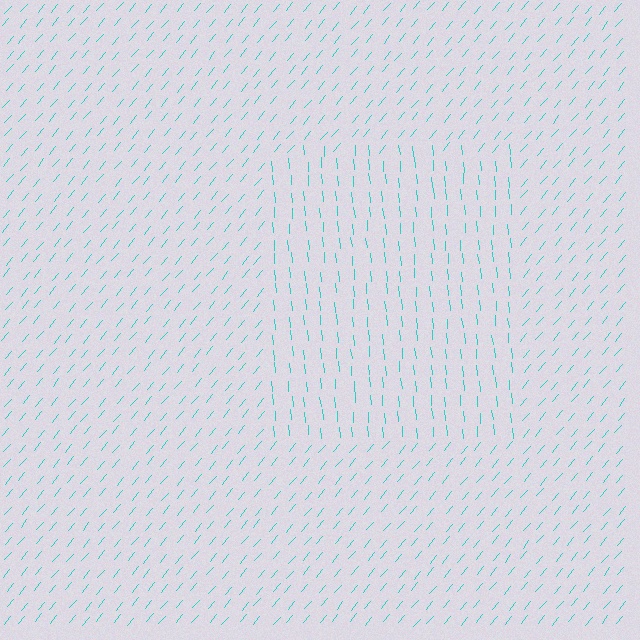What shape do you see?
I see a rectangle.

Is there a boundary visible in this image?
Yes, there is a texture boundary formed by a change in line orientation.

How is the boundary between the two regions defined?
The boundary is defined purely by a change in line orientation (approximately 45 degrees difference). All lines are the same color and thickness.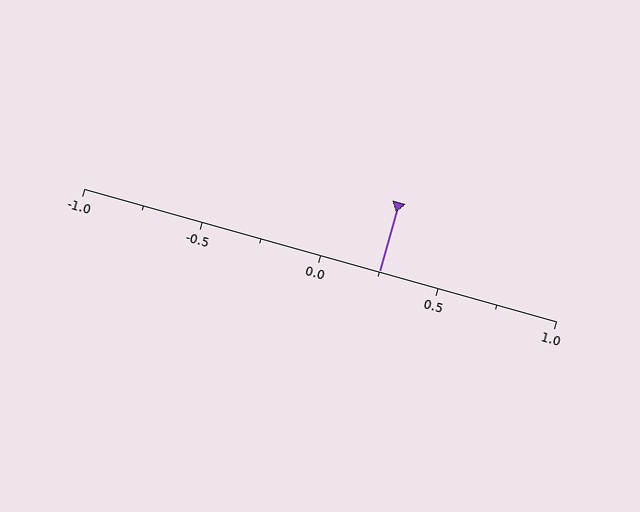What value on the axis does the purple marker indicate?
The marker indicates approximately 0.25.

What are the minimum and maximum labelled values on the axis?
The axis runs from -1.0 to 1.0.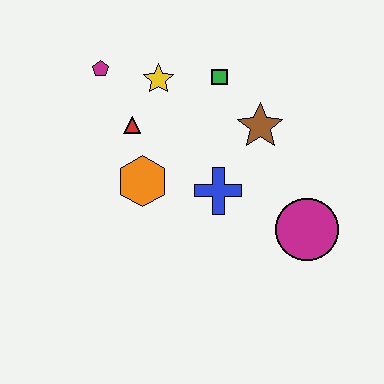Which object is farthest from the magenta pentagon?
The magenta circle is farthest from the magenta pentagon.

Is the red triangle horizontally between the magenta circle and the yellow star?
No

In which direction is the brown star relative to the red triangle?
The brown star is to the right of the red triangle.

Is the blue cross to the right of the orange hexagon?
Yes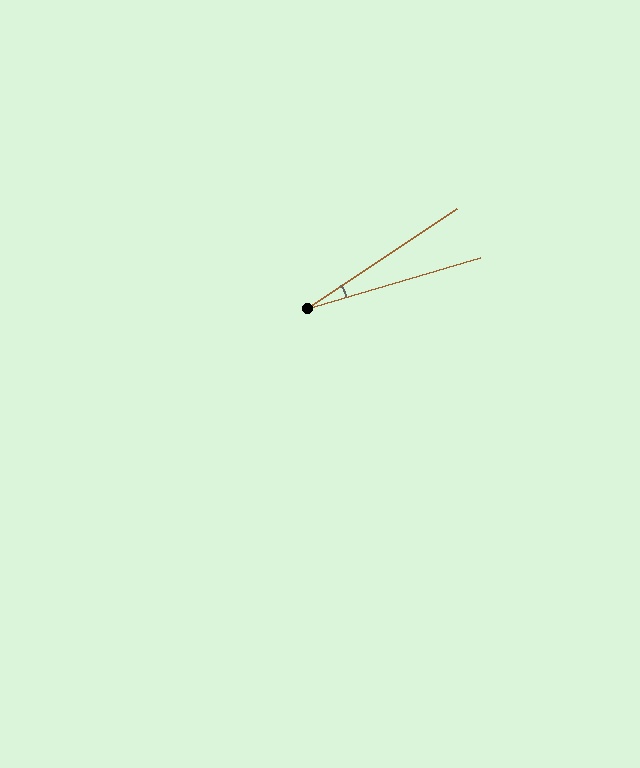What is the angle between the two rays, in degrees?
Approximately 17 degrees.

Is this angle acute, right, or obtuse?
It is acute.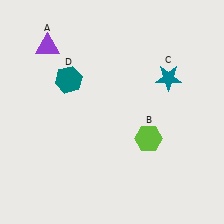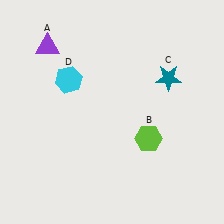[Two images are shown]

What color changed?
The hexagon (D) changed from teal in Image 1 to cyan in Image 2.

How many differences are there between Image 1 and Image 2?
There is 1 difference between the two images.